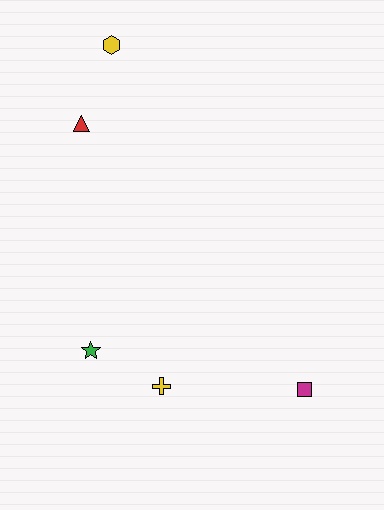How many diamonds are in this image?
There are no diamonds.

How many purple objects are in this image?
There are no purple objects.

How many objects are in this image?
There are 5 objects.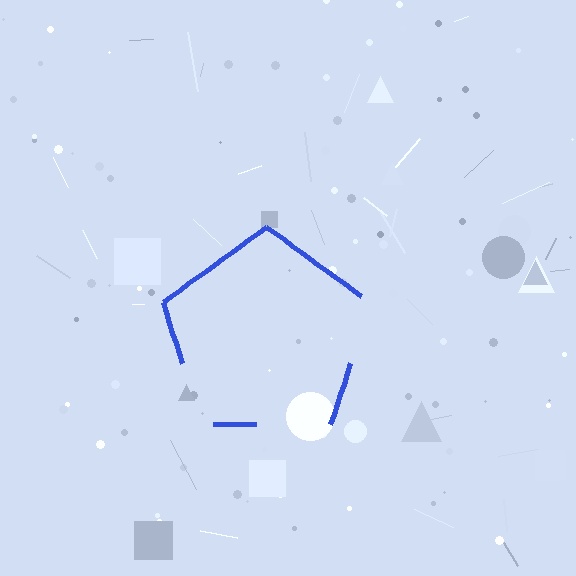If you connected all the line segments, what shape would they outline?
They would outline a pentagon.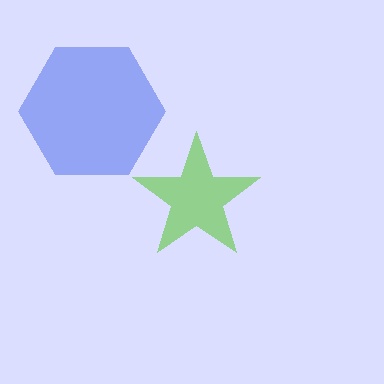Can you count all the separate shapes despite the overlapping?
Yes, there are 2 separate shapes.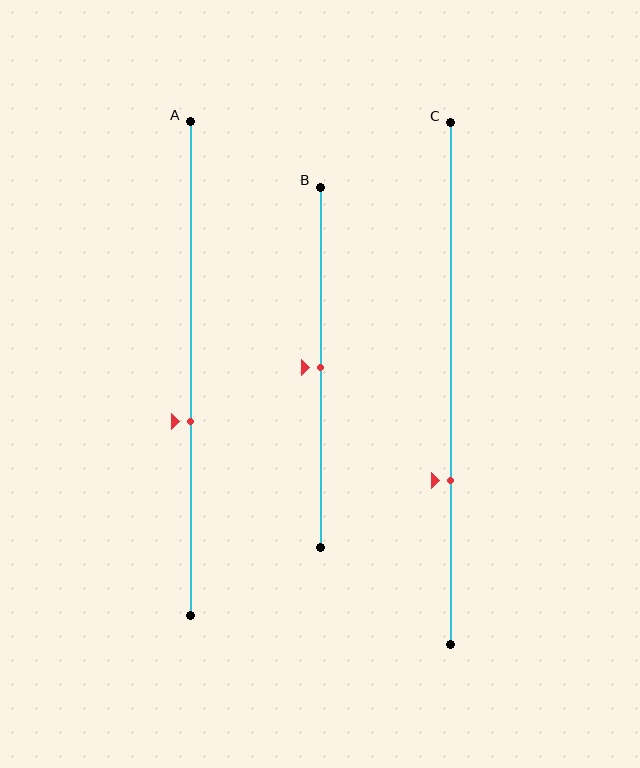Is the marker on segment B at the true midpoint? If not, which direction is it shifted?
Yes, the marker on segment B is at the true midpoint.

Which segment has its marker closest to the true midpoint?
Segment B has its marker closest to the true midpoint.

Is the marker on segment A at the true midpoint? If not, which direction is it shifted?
No, the marker on segment A is shifted downward by about 11% of the segment length.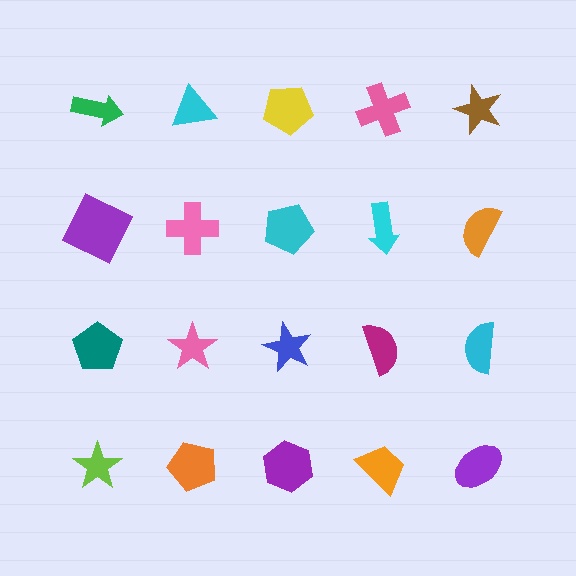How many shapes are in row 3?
5 shapes.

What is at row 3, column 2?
A pink star.